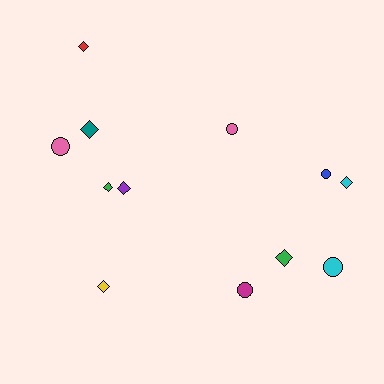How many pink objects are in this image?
There are 2 pink objects.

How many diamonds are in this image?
There are 7 diamonds.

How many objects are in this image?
There are 12 objects.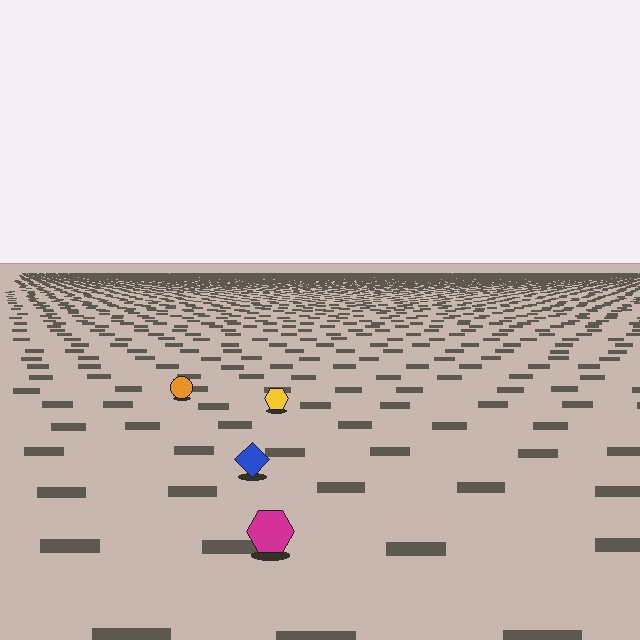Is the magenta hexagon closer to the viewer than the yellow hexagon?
Yes. The magenta hexagon is closer — you can tell from the texture gradient: the ground texture is coarser near it.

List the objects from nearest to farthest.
From nearest to farthest: the magenta hexagon, the blue diamond, the yellow hexagon, the orange circle.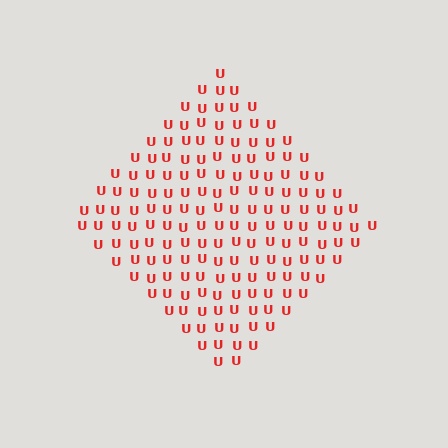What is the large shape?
The large shape is a diamond.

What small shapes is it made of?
It is made of small letter U's.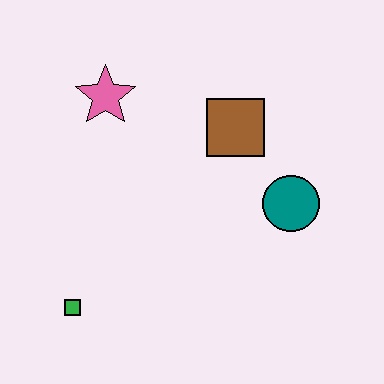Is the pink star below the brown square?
No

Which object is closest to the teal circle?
The brown square is closest to the teal circle.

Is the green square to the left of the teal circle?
Yes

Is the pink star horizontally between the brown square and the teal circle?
No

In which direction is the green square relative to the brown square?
The green square is below the brown square.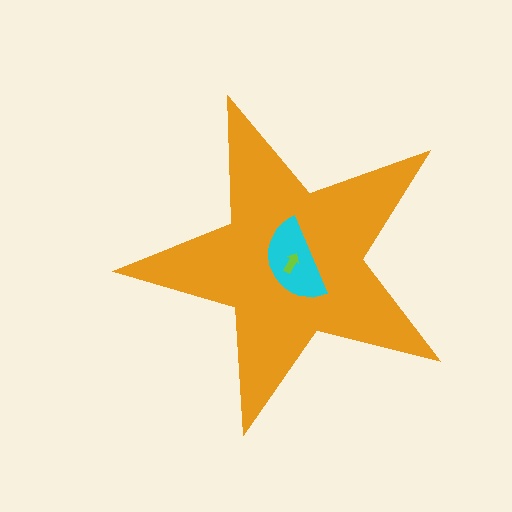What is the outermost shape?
The orange star.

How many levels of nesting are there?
3.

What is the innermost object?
The lime arrow.